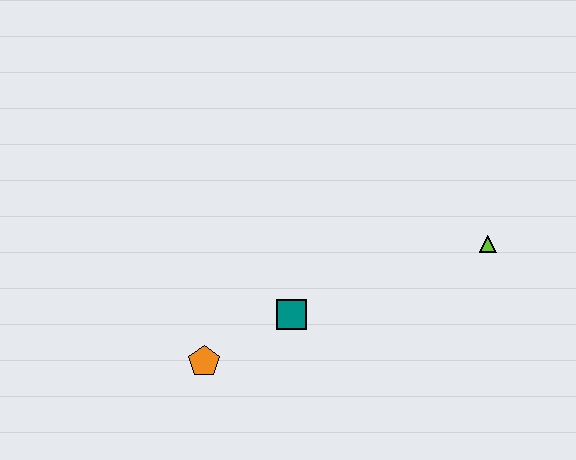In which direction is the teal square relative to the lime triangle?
The teal square is to the left of the lime triangle.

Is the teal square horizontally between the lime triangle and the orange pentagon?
Yes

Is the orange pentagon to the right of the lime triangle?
No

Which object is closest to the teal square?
The orange pentagon is closest to the teal square.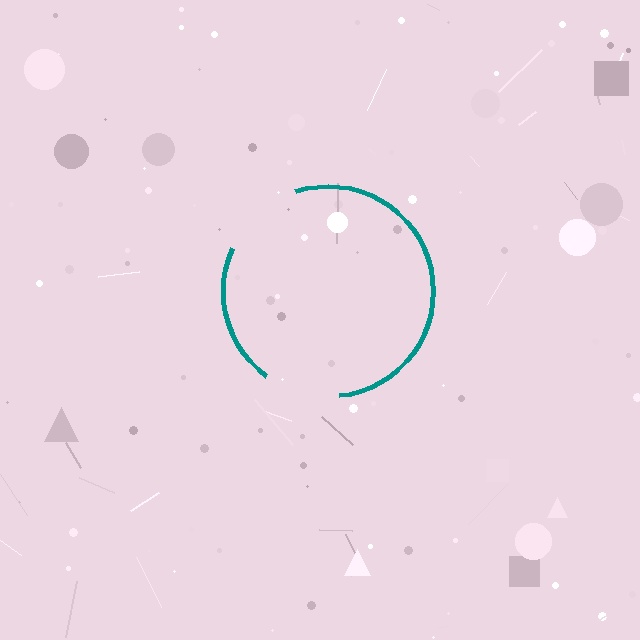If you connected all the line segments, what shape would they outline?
They would outline a circle.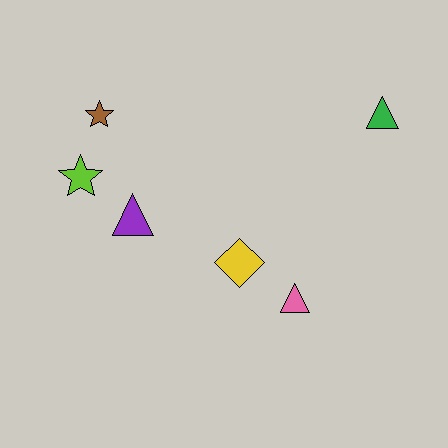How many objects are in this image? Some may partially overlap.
There are 6 objects.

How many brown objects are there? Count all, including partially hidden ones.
There is 1 brown object.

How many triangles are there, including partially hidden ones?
There are 3 triangles.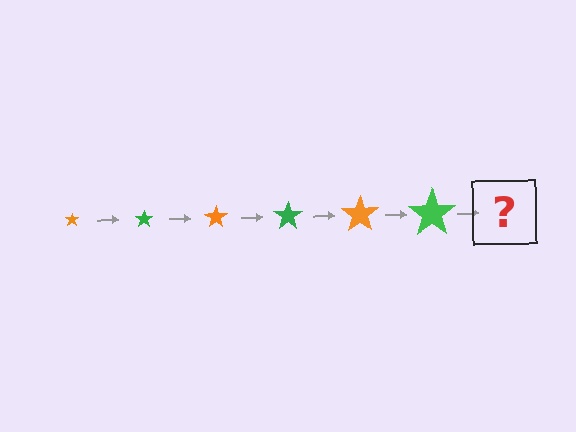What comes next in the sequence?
The next element should be an orange star, larger than the previous one.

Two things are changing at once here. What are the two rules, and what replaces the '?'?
The two rules are that the star grows larger each step and the color cycles through orange and green. The '?' should be an orange star, larger than the previous one.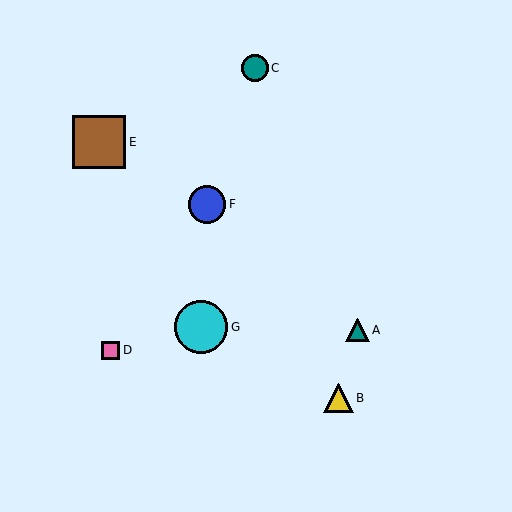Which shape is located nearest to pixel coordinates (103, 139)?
The brown square (labeled E) at (99, 142) is nearest to that location.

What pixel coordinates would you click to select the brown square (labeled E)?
Click at (99, 142) to select the brown square E.